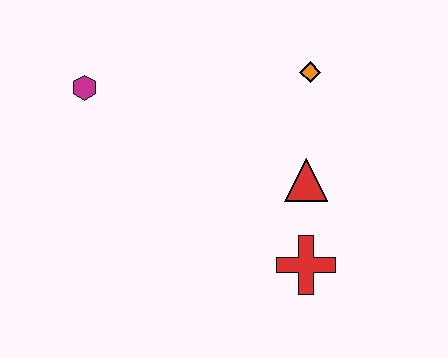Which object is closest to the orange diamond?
The red triangle is closest to the orange diamond.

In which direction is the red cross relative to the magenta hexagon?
The red cross is to the right of the magenta hexagon.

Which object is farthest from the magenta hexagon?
The red cross is farthest from the magenta hexagon.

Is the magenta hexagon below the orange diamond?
Yes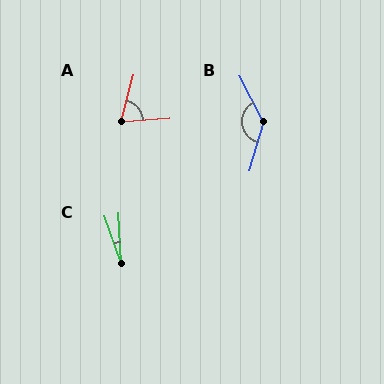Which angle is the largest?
B, at approximately 137 degrees.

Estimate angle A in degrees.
Approximately 70 degrees.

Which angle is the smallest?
C, at approximately 16 degrees.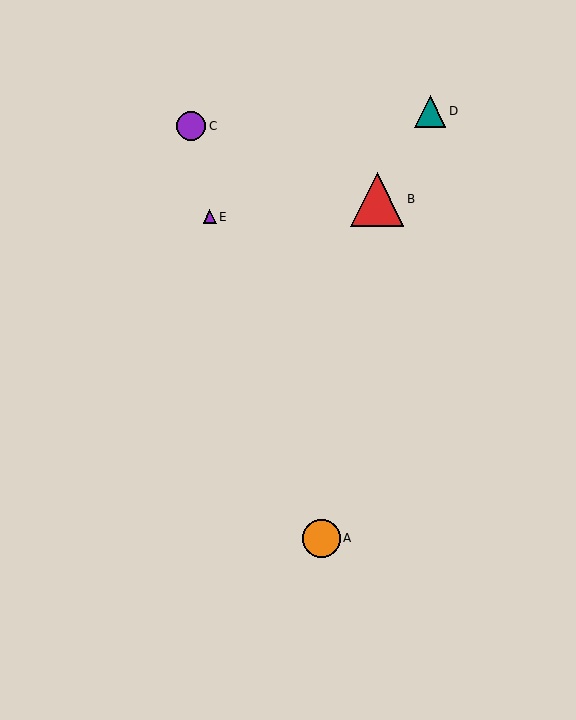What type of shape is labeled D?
Shape D is a teal triangle.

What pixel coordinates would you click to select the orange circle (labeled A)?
Click at (321, 538) to select the orange circle A.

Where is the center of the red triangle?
The center of the red triangle is at (377, 200).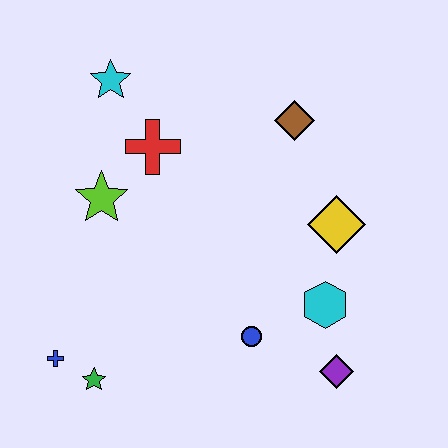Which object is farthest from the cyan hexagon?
The cyan star is farthest from the cyan hexagon.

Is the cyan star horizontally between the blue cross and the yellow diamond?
Yes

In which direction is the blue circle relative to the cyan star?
The blue circle is below the cyan star.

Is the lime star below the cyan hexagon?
No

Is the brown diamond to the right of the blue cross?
Yes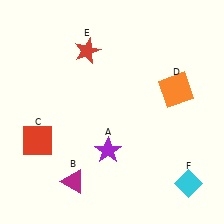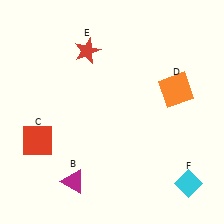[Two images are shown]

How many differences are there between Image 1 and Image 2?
There is 1 difference between the two images.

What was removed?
The purple star (A) was removed in Image 2.